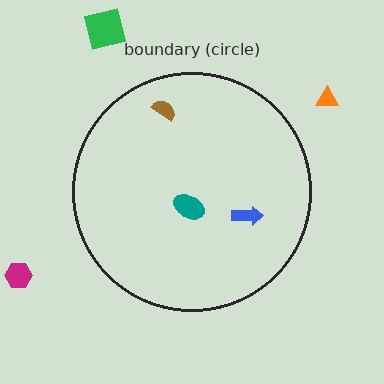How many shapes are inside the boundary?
3 inside, 3 outside.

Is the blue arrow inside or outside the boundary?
Inside.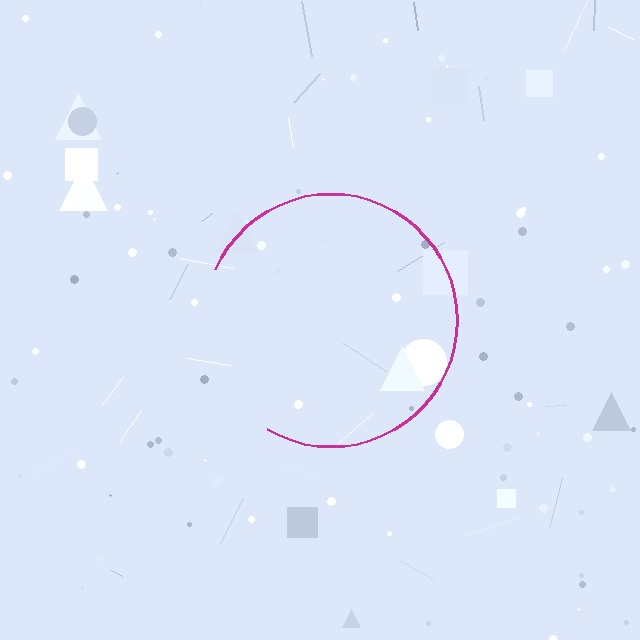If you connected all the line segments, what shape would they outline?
They would outline a circle.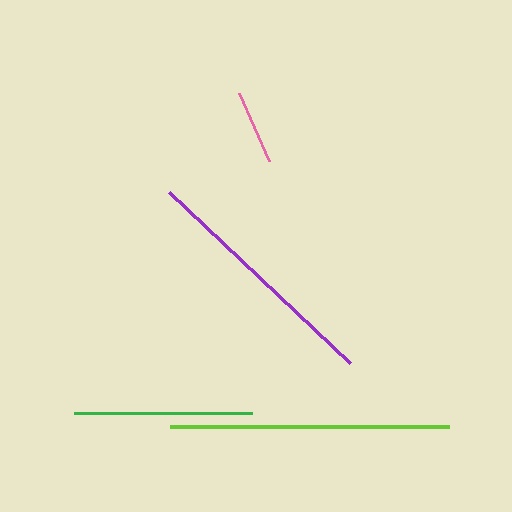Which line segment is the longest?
The lime line is the longest at approximately 278 pixels.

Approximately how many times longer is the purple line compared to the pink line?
The purple line is approximately 3.4 times the length of the pink line.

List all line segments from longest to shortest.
From longest to shortest: lime, purple, green, pink.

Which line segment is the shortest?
The pink line is the shortest at approximately 74 pixels.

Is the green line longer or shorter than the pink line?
The green line is longer than the pink line.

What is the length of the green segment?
The green segment is approximately 177 pixels long.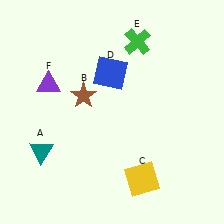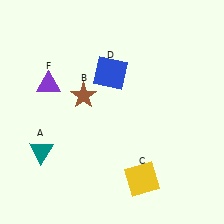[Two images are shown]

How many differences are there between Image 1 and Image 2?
There is 1 difference between the two images.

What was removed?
The green cross (E) was removed in Image 2.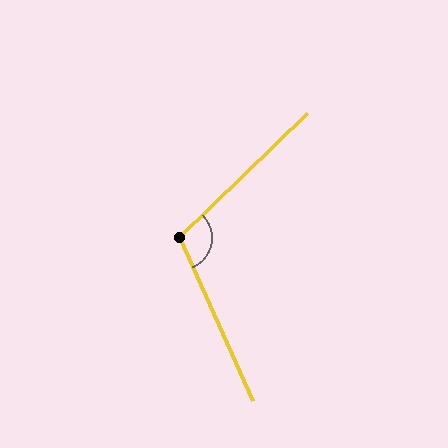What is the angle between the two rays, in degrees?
Approximately 110 degrees.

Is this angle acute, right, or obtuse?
It is obtuse.